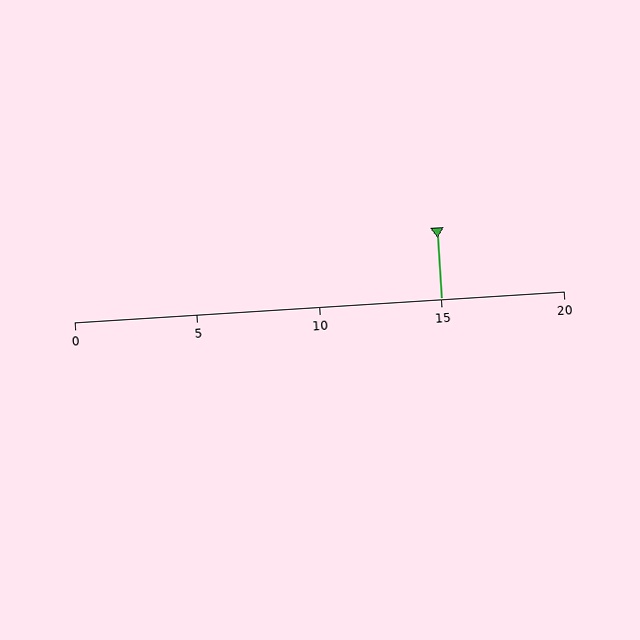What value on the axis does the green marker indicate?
The marker indicates approximately 15.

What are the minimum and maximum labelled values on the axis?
The axis runs from 0 to 20.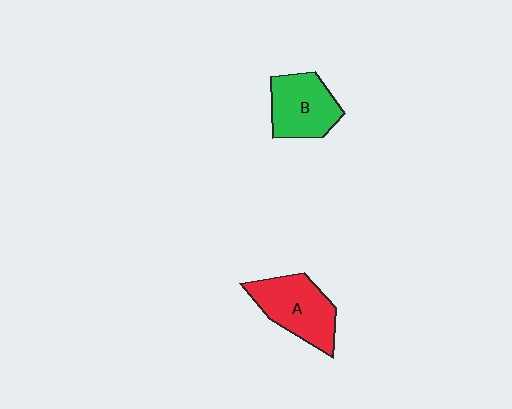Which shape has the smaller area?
Shape B (green).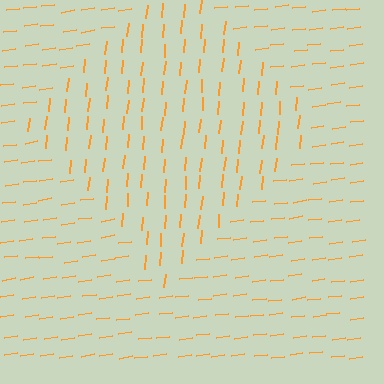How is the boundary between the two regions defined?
The boundary is defined purely by a change in line orientation (approximately 77 degrees difference). All lines are the same color and thickness.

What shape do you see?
I see a diamond.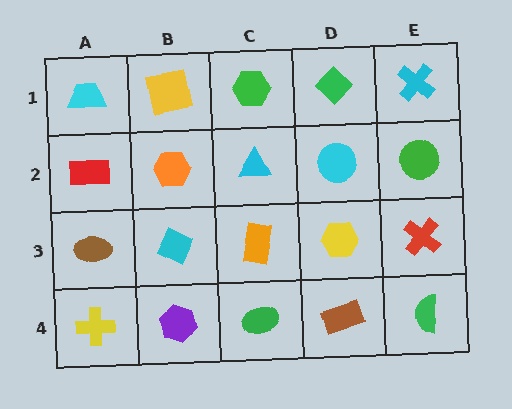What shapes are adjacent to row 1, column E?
A green circle (row 2, column E), a green diamond (row 1, column D).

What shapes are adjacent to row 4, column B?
A cyan diamond (row 3, column B), a yellow cross (row 4, column A), a green ellipse (row 4, column C).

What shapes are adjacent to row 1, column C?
A cyan triangle (row 2, column C), a yellow square (row 1, column B), a green diamond (row 1, column D).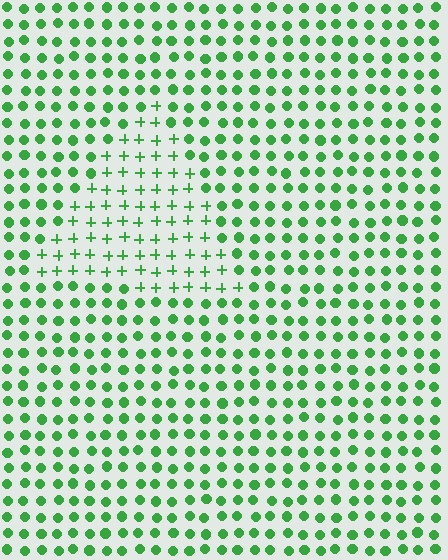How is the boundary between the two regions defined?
The boundary is defined by a change in element shape: plus signs inside vs. circles outside. All elements share the same color and spacing.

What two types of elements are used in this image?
The image uses plus signs inside the triangle region and circles outside it.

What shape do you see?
I see a triangle.